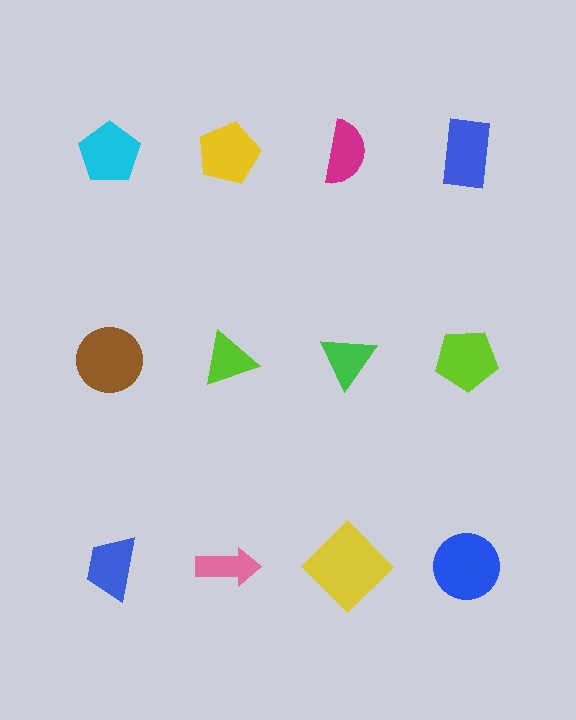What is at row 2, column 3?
A green triangle.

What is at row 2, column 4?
A lime pentagon.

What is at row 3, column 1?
A blue trapezoid.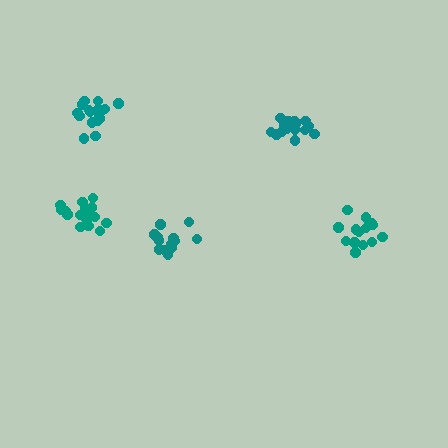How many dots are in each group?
Group 1: 16 dots, Group 2: 17 dots, Group 3: 15 dots, Group 4: 14 dots, Group 5: 18 dots (80 total).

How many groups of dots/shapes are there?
There are 5 groups.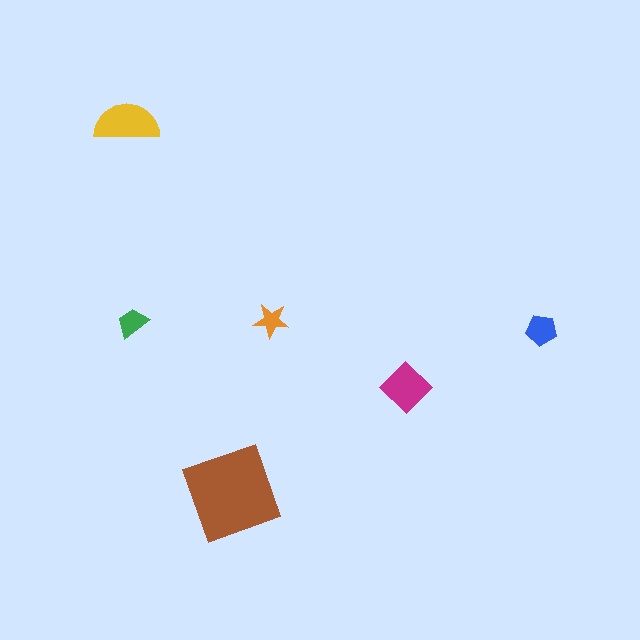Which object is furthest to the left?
The yellow semicircle is leftmost.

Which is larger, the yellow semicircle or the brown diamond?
The brown diamond.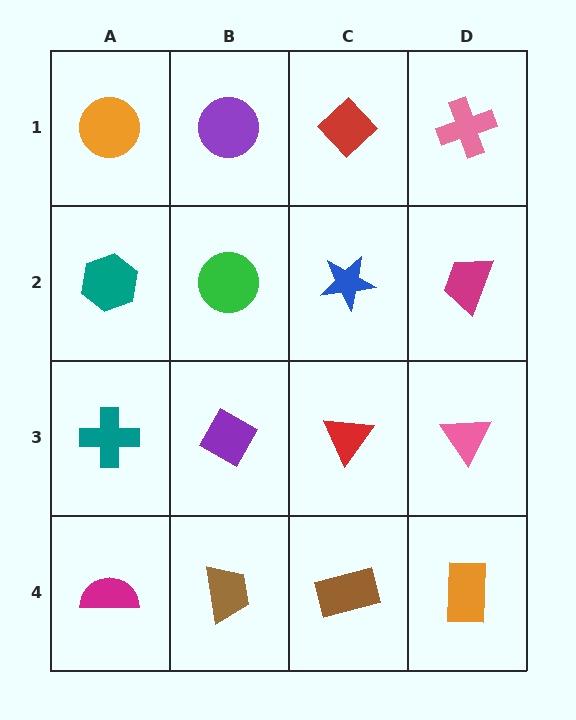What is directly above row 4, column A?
A teal cross.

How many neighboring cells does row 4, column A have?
2.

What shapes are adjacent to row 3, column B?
A green circle (row 2, column B), a brown trapezoid (row 4, column B), a teal cross (row 3, column A), a red triangle (row 3, column C).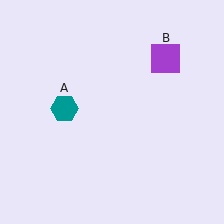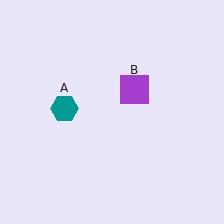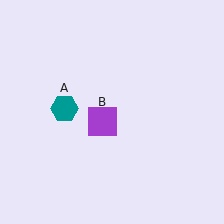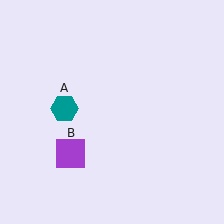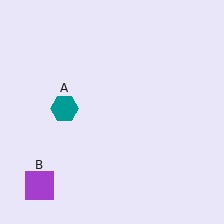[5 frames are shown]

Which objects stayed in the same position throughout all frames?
Teal hexagon (object A) remained stationary.